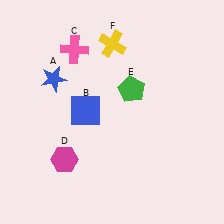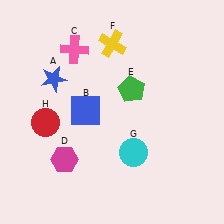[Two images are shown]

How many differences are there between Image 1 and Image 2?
There are 2 differences between the two images.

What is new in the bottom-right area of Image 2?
A cyan circle (G) was added in the bottom-right area of Image 2.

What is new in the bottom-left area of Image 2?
A red circle (H) was added in the bottom-left area of Image 2.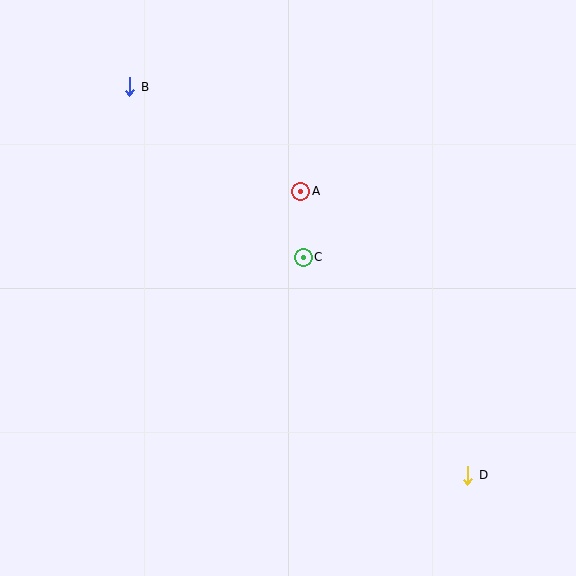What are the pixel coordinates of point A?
Point A is at (301, 191).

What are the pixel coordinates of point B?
Point B is at (130, 87).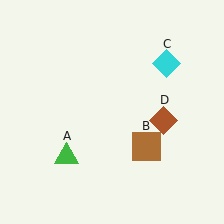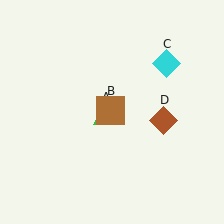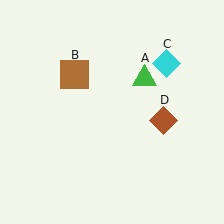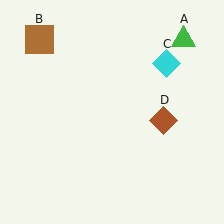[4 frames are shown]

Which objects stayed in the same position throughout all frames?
Cyan diamond (object C) and brown diamond (object D) remained stationary.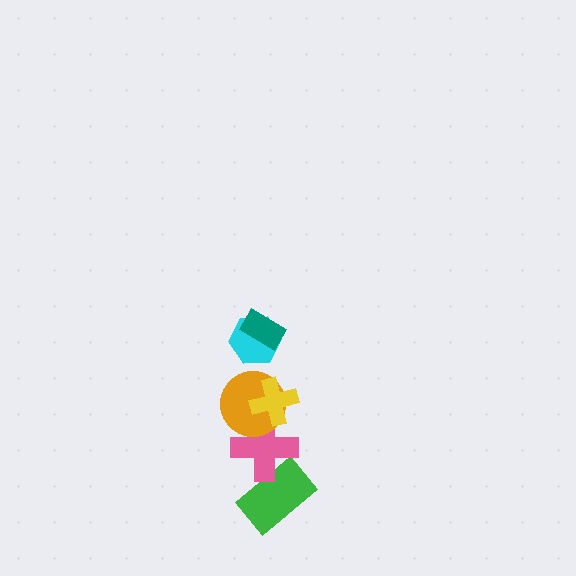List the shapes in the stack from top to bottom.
From top to bottom: the teal rectangle, the cyan hexagon, the yellow cross, the orange circle, the pink cross, the green rectangle.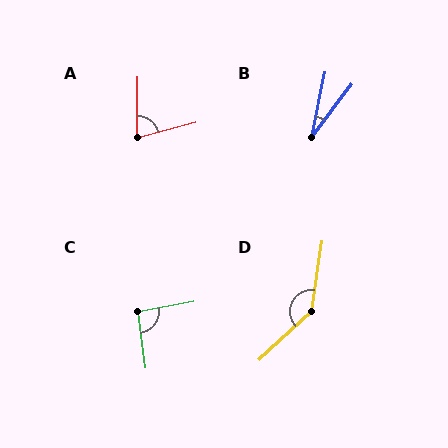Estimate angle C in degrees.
Approximately 92 degrees.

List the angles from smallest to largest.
B (25°), A (75°), C (92°), D (141°).